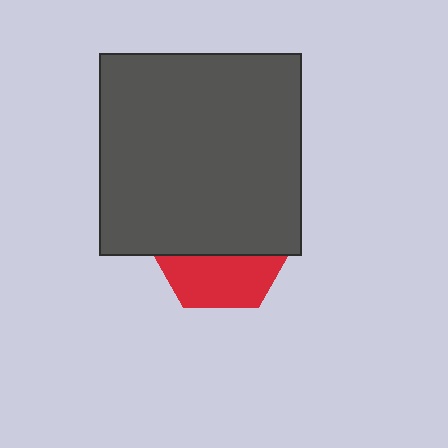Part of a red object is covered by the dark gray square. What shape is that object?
It is a hexagon.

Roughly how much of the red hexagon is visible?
A small part of it is visible (roughly 37%).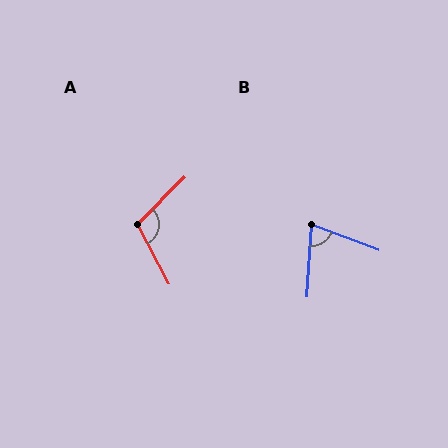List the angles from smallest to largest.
B (73°), A (106°).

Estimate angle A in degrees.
Approximately 106 degrees.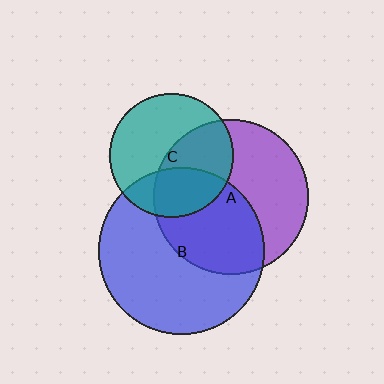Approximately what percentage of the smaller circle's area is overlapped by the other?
Approximately 45%.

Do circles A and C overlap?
Yes.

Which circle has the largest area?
Circle B (blue).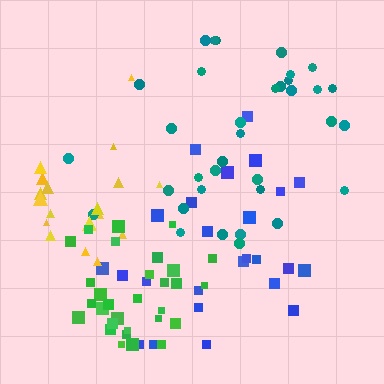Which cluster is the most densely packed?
Green.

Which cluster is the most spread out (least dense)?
Blue.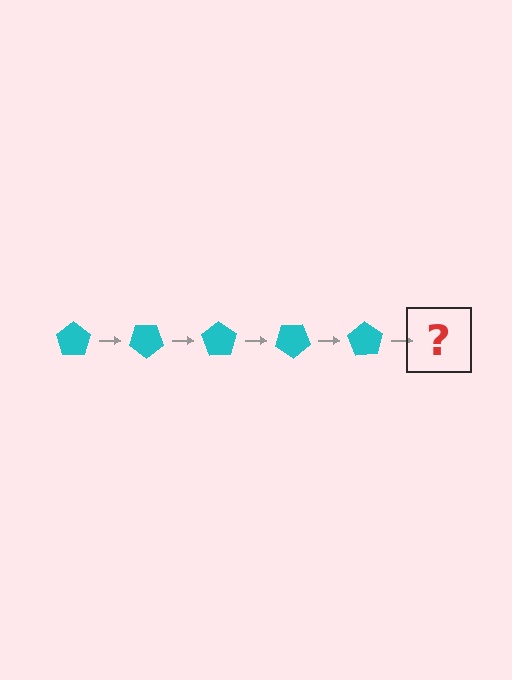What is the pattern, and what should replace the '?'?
The pattern is that the pentagon rotates 35 degrees each step. The '?' should be a cyan pentagon rotated 175 degrees.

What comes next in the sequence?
The next element should be a cyan pentagon rotated 175 degrees.